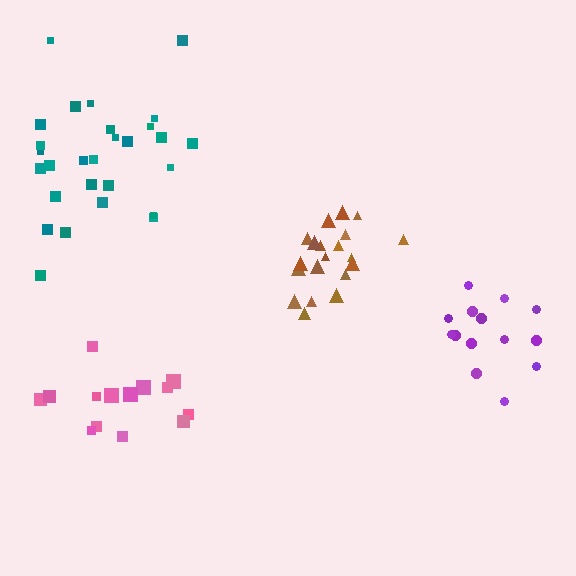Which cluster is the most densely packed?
Brown.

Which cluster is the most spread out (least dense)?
Pink.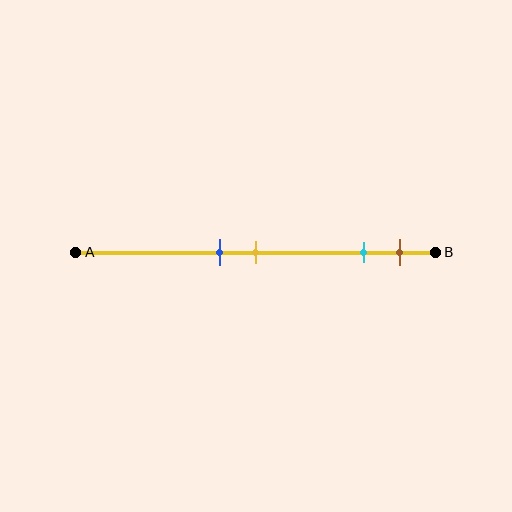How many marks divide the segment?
There are 4 marks dividing the segment.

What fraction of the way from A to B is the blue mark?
The blue mark is approximately 40% (0.4) of the way from A to B.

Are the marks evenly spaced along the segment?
No, the marks are not evenly spaced.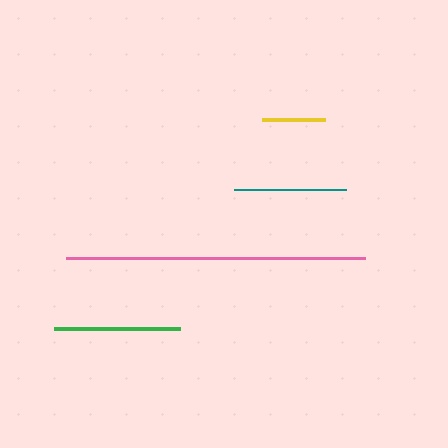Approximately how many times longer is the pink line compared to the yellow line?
The pink line is approximately 4.8 times the length of the yellow line.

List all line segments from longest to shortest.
From longest to shortest: pink, green, teal, yellow.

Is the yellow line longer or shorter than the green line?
The green line is longer than the yellow line.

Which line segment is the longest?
The pink line is the longest at approximately 299 pixels.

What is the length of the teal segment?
The teal segment is approximately 112 pixels long.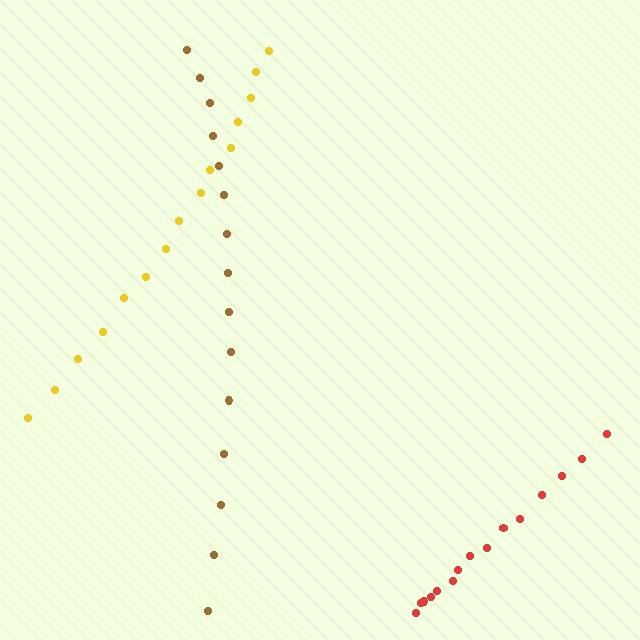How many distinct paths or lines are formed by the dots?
There are 3 distinct paths.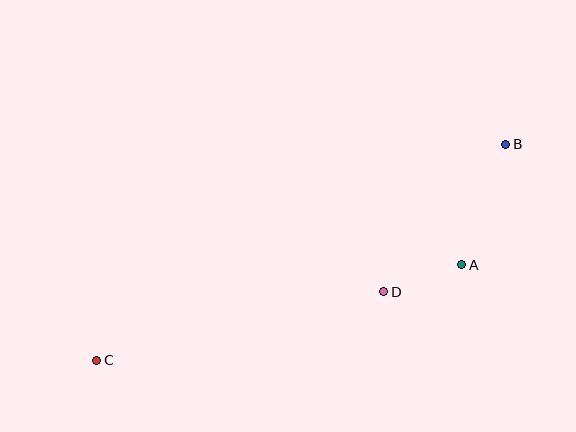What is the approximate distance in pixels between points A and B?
The distance between A and B is approximately 128 pixels.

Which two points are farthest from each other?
Points B and C are farthest from each other.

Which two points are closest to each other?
Points A and D are closest to each other.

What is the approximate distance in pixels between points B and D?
The distance between B and D is approximately 191 pixels.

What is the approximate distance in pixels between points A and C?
The distance between A and C is approximately 378 pixels.